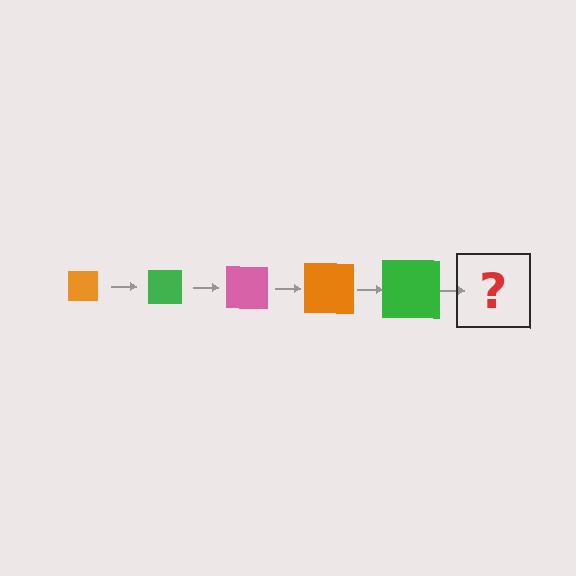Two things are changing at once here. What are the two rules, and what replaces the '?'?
The two rules are that the square grows larger each step and the color cycles through orange, green, and pink. The '?' should be a pink square, larger than the previous one.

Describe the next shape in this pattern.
It should be a pink square, larger than the previous one.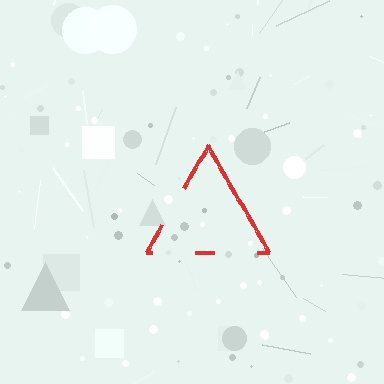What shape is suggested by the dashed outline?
The dashed outline suggests a triangle.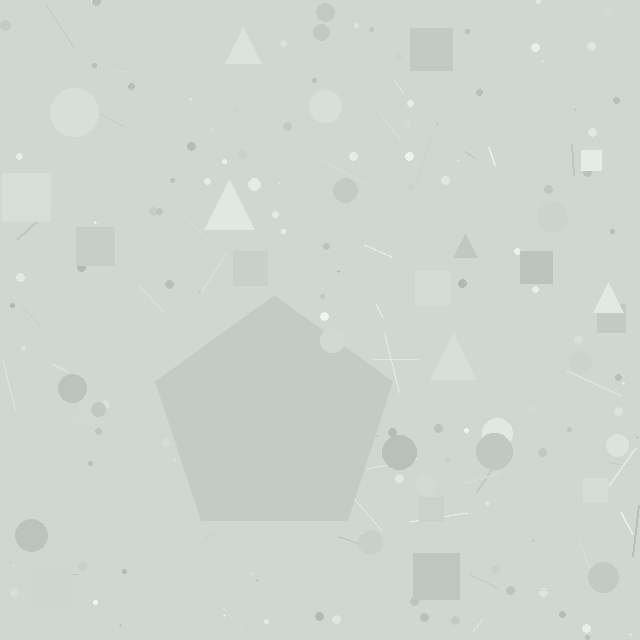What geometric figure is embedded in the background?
A pentagon is embedded in the background.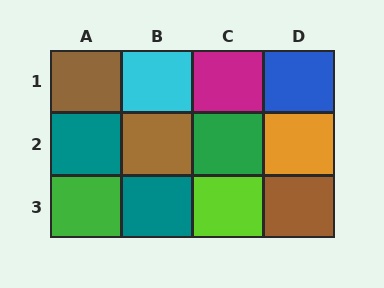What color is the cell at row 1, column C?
Magenta.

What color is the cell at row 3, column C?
Lime.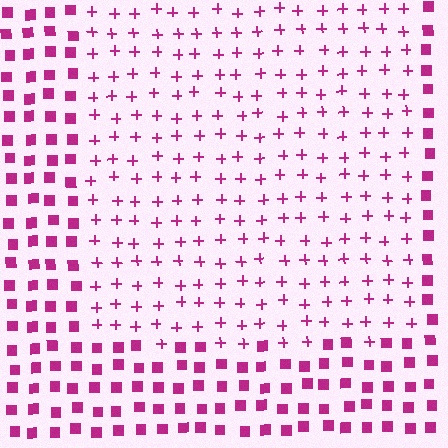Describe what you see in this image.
The image is filled with small magenta elements arranged in a uniform grid. A rectangle-shaped region contains plus signs, while the surrounding area contains squares. The boundary is defined purely by the change in element shape.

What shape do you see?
I see a rectangle.